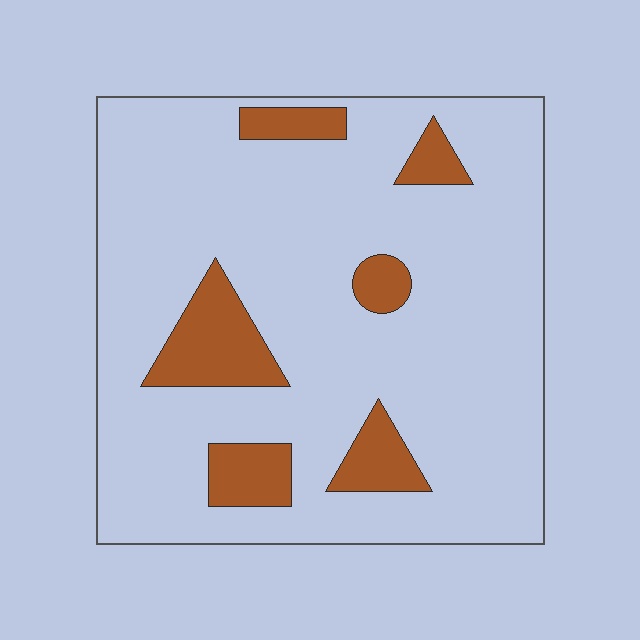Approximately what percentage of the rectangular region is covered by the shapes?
Approximately 15%.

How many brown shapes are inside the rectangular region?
6.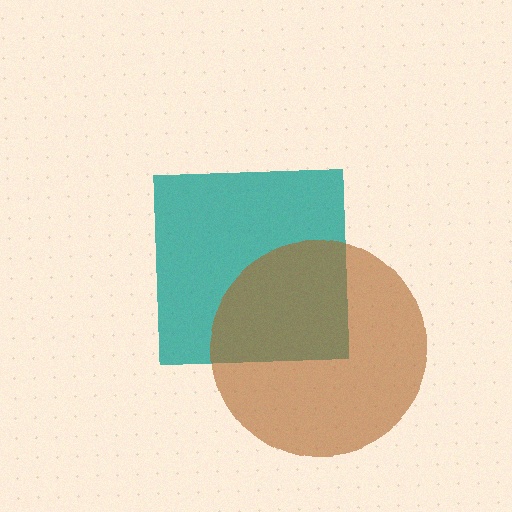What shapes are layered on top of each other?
The layered shapes are: a teal square, a brown circle.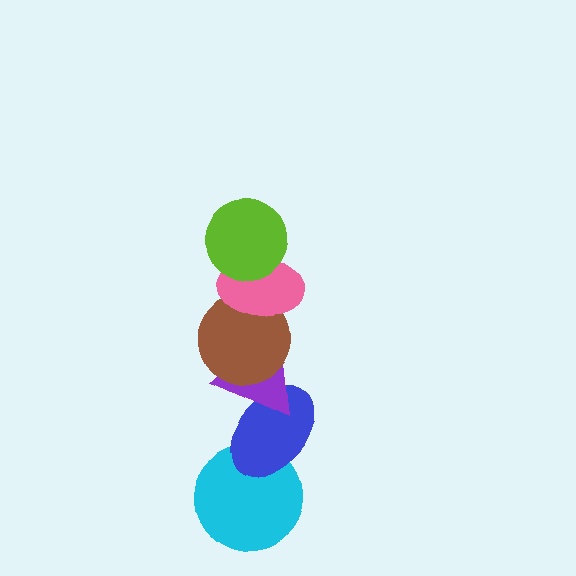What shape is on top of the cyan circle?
The blue ellipse is on top of the cyan circle.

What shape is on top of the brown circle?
The pink ellipse is on top of the brown circle.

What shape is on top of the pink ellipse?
The lime circle is on top of the pink ellipse.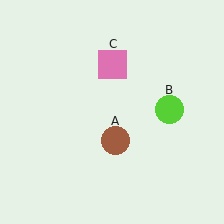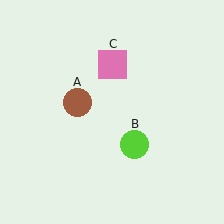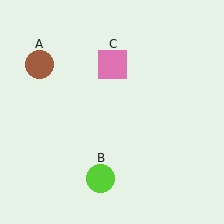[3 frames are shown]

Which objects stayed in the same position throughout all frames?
Pink square (object C) remained stationary.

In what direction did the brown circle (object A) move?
The brown circle (object A) moved up and to the left.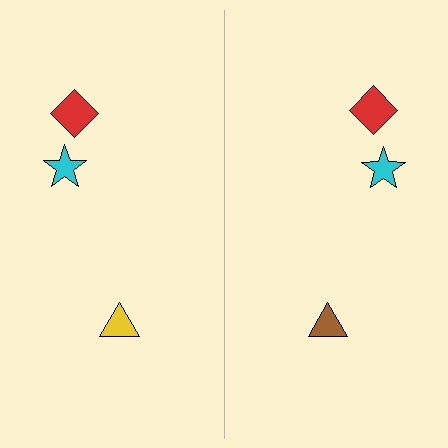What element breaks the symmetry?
The brown triangle on the right side breaks the symmetry — its mirror counterpart is yellow.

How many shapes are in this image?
There are 6 shapes in this image.